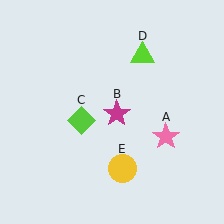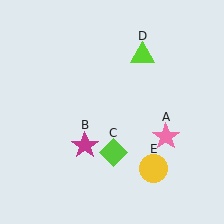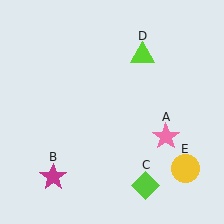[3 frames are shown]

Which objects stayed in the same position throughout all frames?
Pink star (object A) and lime triangle (object D) remained stationary.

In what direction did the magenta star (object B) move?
The magenta star (object B) moved down and to the left.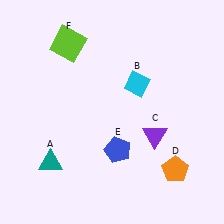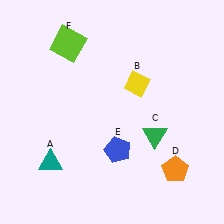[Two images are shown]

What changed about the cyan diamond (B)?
In Image 1, B is cyan. In Image 2, it changed to yellow.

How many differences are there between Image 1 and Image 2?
There are 2 differences between the two images.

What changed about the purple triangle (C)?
In Image 1, C is purple. In Image 2, it changed to green.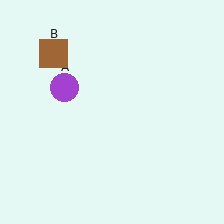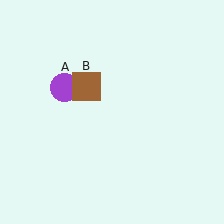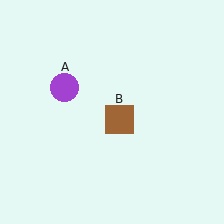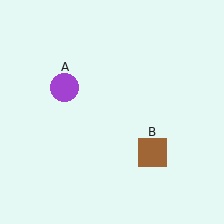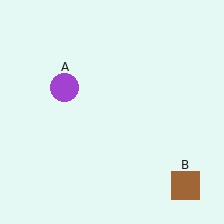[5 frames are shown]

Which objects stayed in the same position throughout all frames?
Purple circle (object A) remained stationary.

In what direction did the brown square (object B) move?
The brown square (object B) moved down and to the right.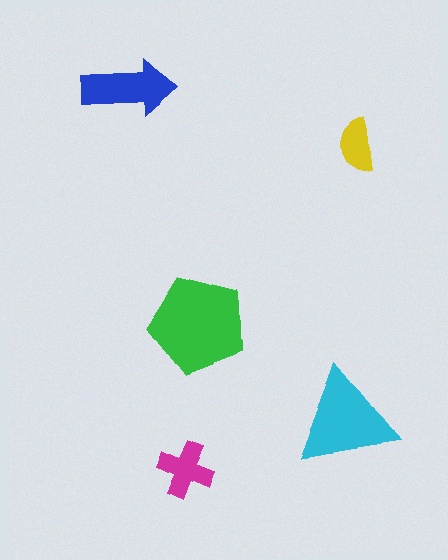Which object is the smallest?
The yellow semicircle.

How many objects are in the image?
There are 5 objects in the image.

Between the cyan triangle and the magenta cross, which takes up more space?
The cyan triangle.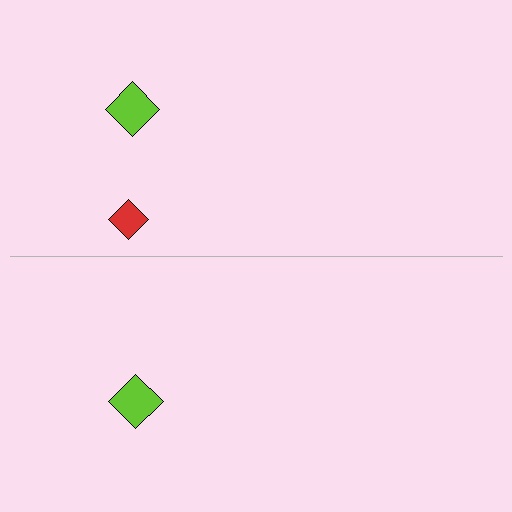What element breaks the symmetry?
A red diamond is missing from the bottom side.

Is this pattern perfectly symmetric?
No, the pattern is not perfectly symmetric. A red diamond is missing from the bottom side.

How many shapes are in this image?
There are 3 shapes in this image.